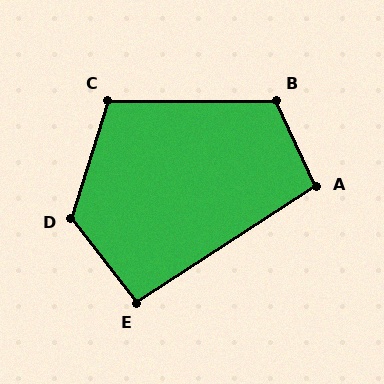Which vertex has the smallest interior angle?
E, at approximately 95 degrees.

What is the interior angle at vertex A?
Approximately 98 degrees (obtuse).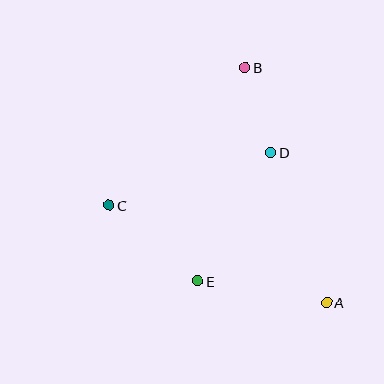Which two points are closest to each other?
Points B and D are closest to each other.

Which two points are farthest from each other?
Points A and B are farthest from each other.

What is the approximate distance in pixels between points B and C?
The distance between B and C is approximately 194 pixels.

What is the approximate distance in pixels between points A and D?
The distance between A and D is approximately 160 pixels.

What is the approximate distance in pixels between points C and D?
The distance between C and D is approximately 170 pixels.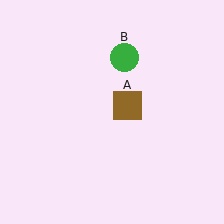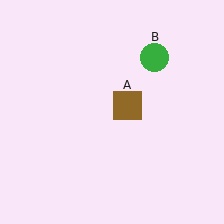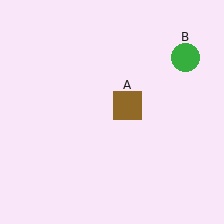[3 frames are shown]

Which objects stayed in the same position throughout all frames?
Brown square (object A) remained stationary.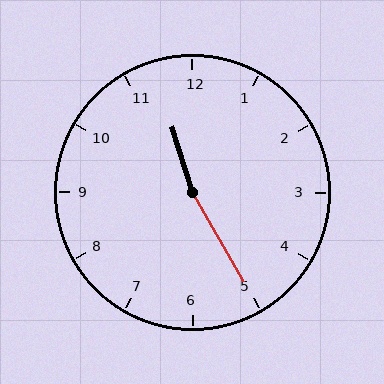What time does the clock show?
11:25.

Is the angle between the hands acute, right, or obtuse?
It is obtuse.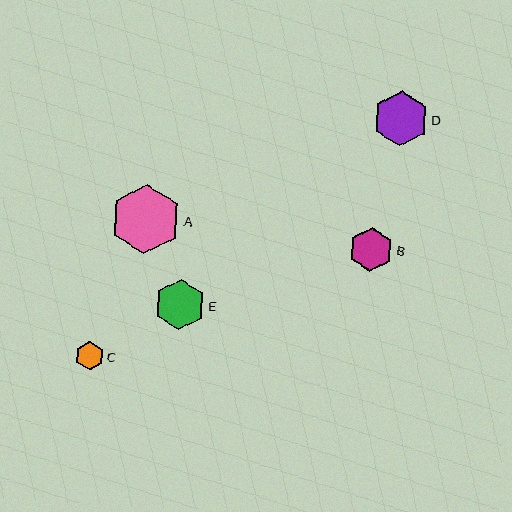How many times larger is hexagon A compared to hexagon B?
Hexagon A is approximately 1.6 times the size of hexagon B.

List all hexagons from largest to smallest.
From largest to smallest: A, D, E, B, C.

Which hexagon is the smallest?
Hexagon C is the smallest with a size of approximately 28 pixels.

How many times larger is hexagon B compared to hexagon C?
Hexagon B is approximately 1.6 times the size of hexagon C.